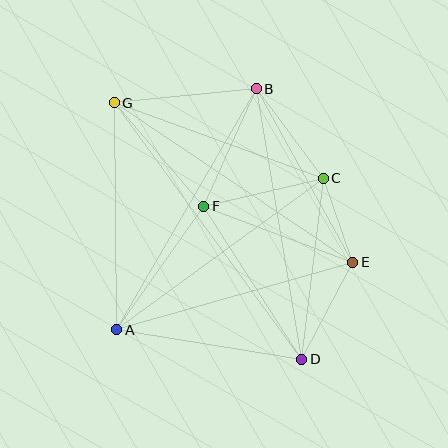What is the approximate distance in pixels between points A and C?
The distance between A and C is approximately 256 pixels.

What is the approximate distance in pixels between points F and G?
The distance between F and G is approximately 137 pixels.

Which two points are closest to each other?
Points C and E are closest to each other.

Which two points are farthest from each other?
Points D and G are farthest from each other.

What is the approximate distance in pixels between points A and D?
The distance between A and D is approximately 187 pixels.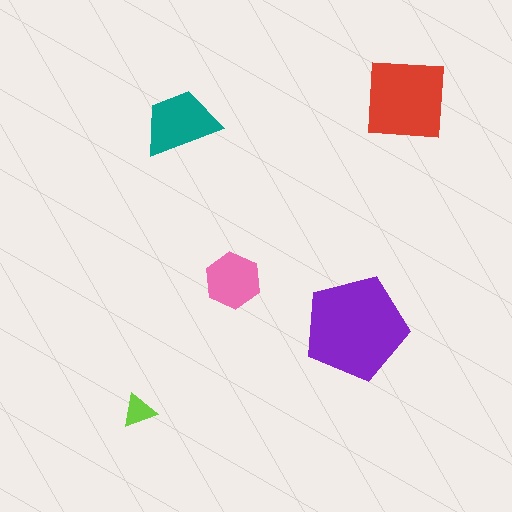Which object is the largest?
The purple pentagon.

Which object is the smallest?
The lime triangle.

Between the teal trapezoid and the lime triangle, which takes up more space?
The teal trapezoid.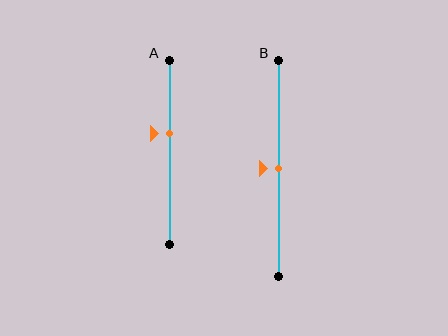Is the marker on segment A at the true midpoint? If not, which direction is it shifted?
No, the marker on segment A is shifted upward by about 10% of the segment length.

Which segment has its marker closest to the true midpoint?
Segment B has its marker closest to the true midpoint.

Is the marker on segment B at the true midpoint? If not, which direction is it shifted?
Yes, the marker on segment B is at the true midpoint.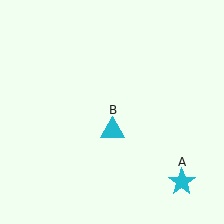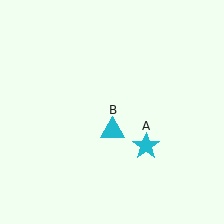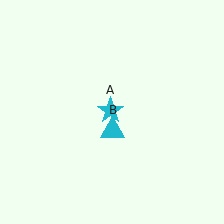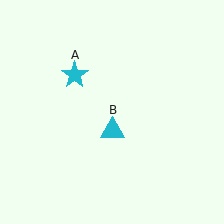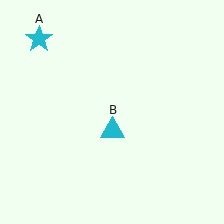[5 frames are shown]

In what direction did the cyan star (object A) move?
The cyan star (object A) moved up and to the left.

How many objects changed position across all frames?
1 object changed position: cyan star (object A).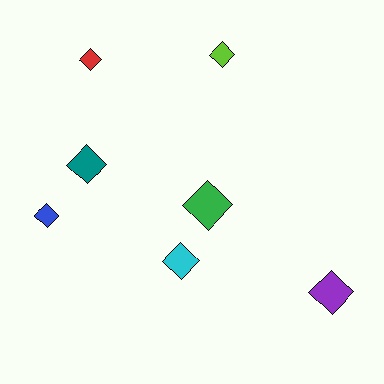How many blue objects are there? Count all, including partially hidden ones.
There is 1 blue object.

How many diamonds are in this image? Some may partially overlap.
There are 7 diamonds.